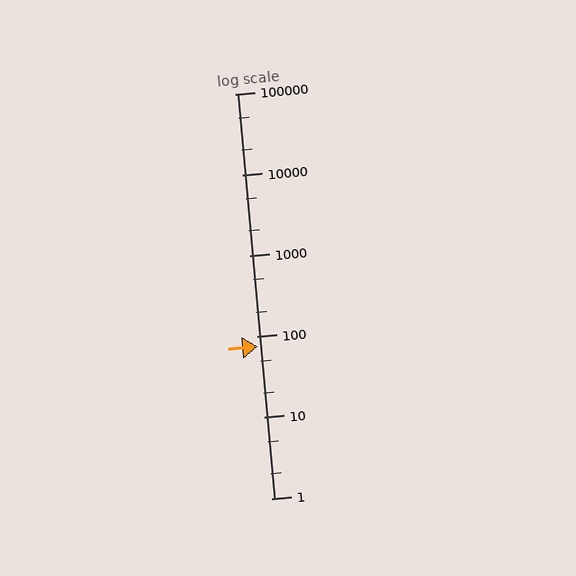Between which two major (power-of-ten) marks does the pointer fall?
The pointer is between 10 and 100.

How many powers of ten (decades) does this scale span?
The scale spans 5 decades, from 1 to 100000.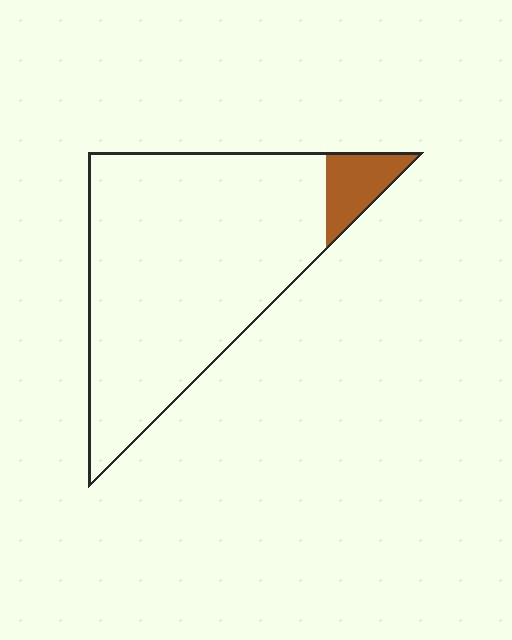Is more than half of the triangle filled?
No.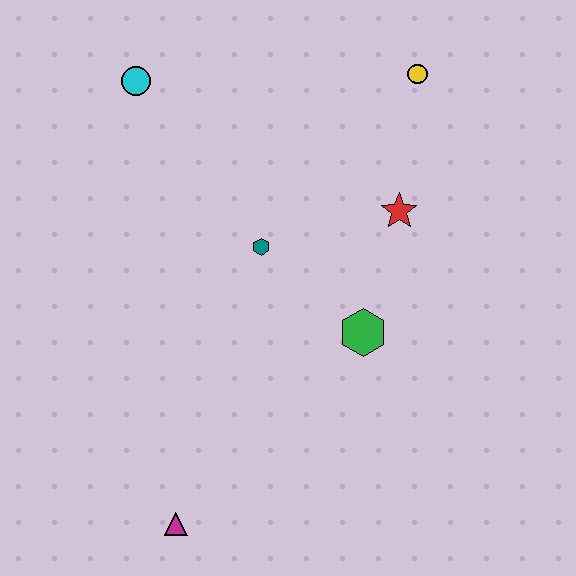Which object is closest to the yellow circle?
The red star is closest to the yellow circle.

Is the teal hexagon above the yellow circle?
No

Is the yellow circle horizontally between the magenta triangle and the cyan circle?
No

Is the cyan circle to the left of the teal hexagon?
Yes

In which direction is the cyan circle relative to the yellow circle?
The cyan circle is to the left of the yellow circle.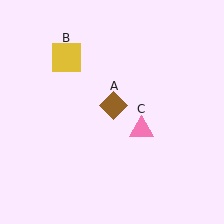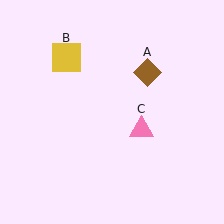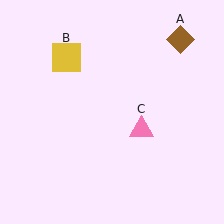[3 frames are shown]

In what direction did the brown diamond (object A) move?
The brown diamond (object A) moved up and to the right.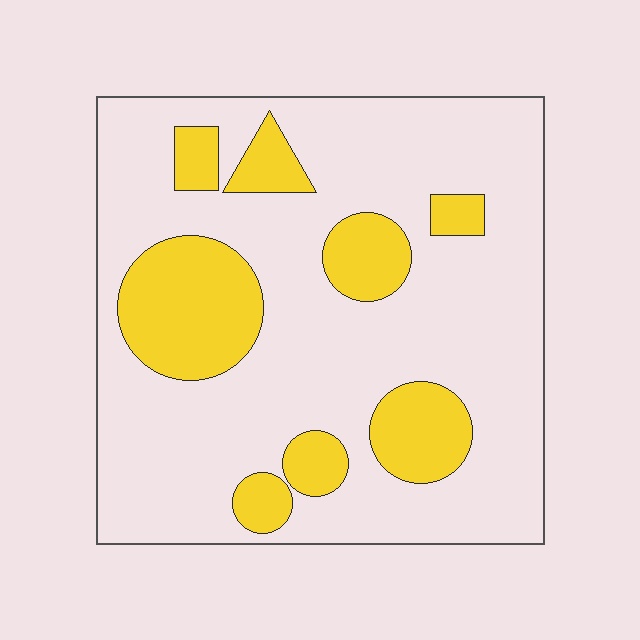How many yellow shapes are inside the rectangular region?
8.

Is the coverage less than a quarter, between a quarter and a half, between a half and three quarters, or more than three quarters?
Less than a quarter.